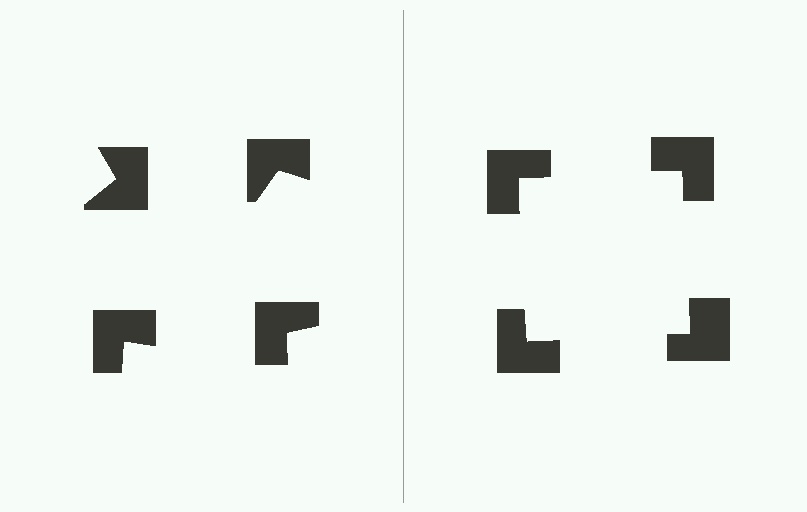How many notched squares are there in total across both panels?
8 — 4 on each side.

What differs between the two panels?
The notched squares are positioned identically on both sides; only the wedge orientations differ. On the right they align to a square; on the left they are misaligned.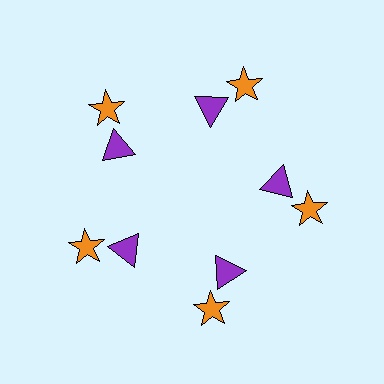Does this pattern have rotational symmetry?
Yes, this pattern has 5-fold rotational symmetry. It looks the same after rotating 72 degrees around the center.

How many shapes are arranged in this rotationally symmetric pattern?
There are 10 shapes, arranged in 5 groups of 2.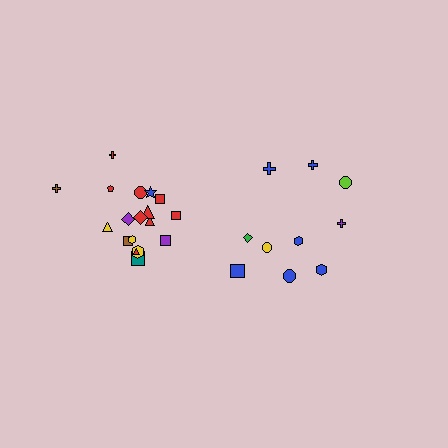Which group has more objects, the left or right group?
The left group.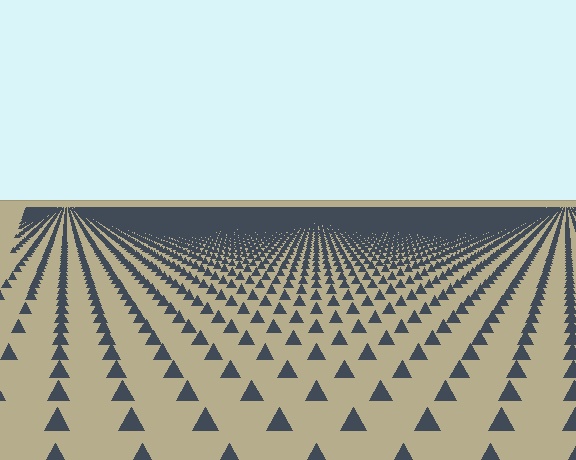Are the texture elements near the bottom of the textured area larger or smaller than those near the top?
Larger. Near the bottom, elements are closer to the viewer and appear at a bigger on-screen size.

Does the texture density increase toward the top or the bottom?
Density increases toward the top.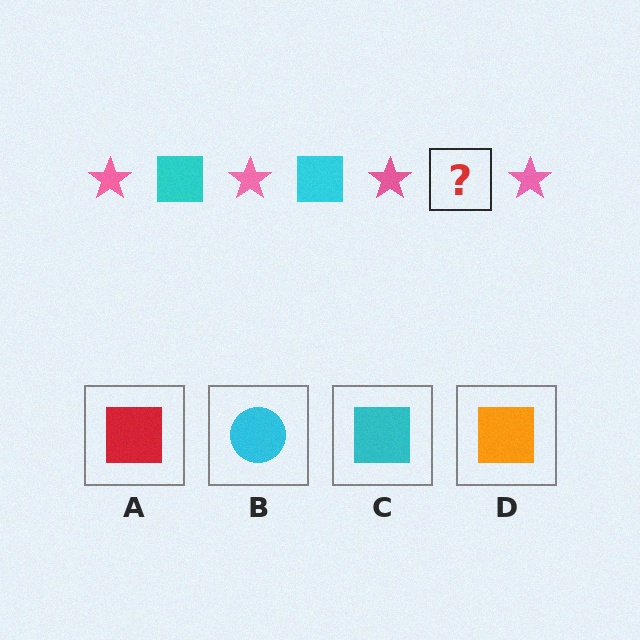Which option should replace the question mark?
Option C.